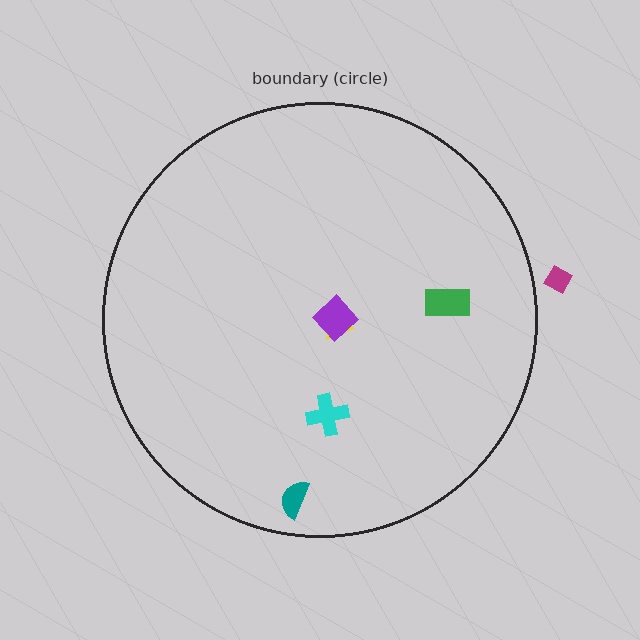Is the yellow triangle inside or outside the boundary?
Inside.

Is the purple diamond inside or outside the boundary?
Inside.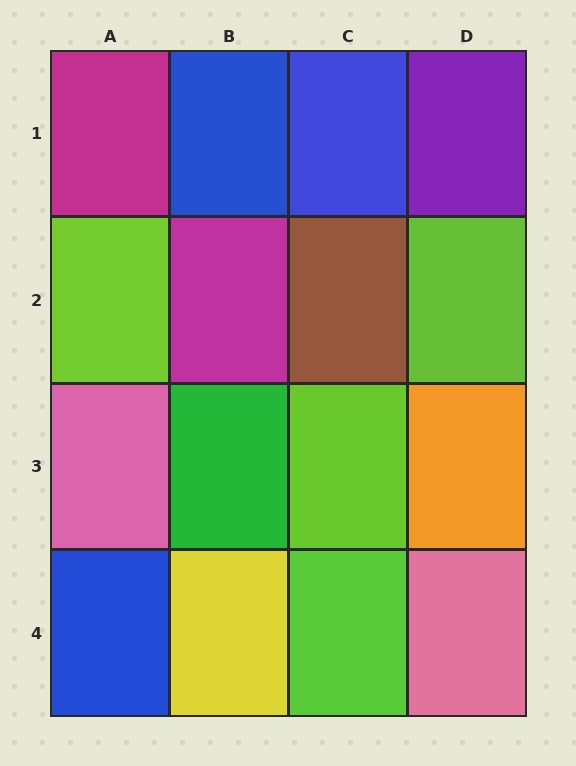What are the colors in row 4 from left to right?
Blue, yellow, lime, pink.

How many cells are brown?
1 cell is brown.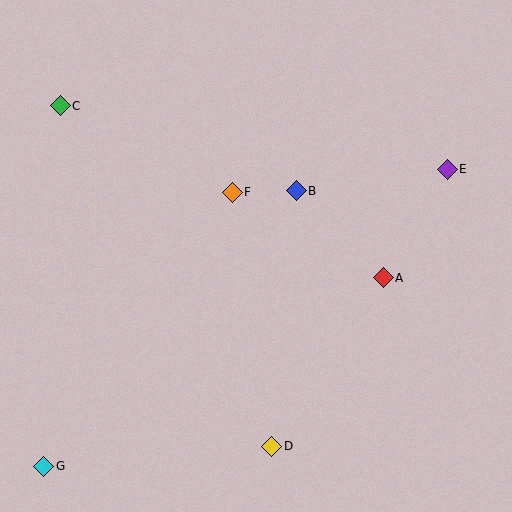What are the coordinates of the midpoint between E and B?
The midpoint between E and B is at (372, 180).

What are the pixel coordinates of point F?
Point F is at (232, 192).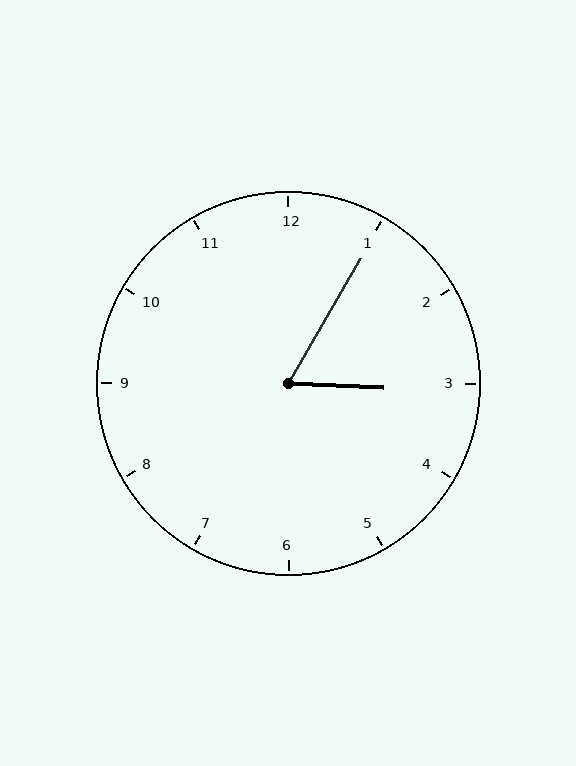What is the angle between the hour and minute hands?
Approximately 62 degrees.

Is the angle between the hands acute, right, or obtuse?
It is acute.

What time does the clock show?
3:05.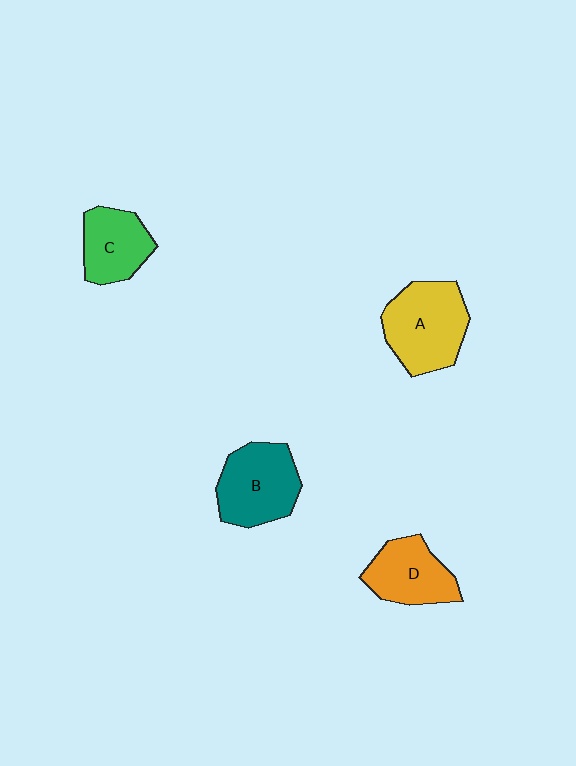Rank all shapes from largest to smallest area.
From largest to smallest: A (yellow), B (teal), D (orange), C (green).